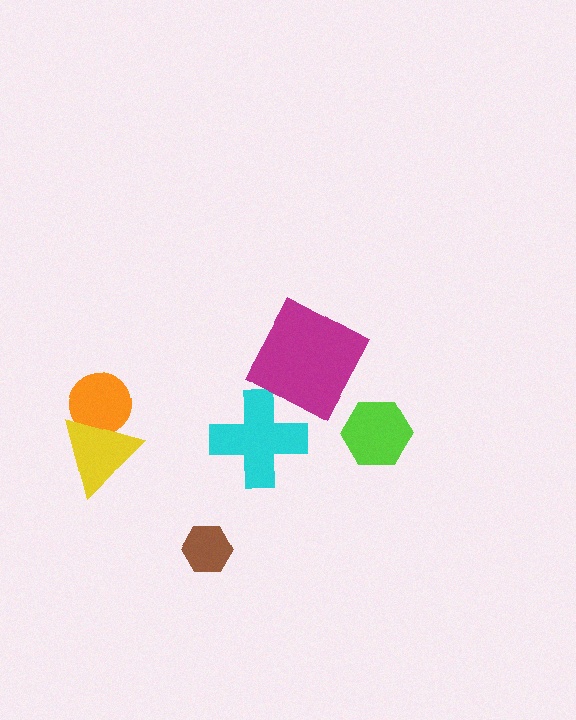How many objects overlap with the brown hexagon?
0 objects overlap with the brown hexagon.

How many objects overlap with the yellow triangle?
1 object overlaps with the yellow triangle.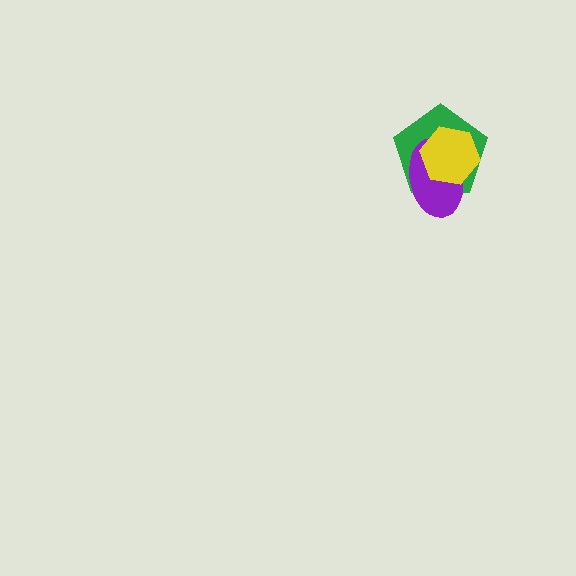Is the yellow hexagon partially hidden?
No, no other shape covers it.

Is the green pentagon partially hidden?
Yes, it is partially covered by another shape.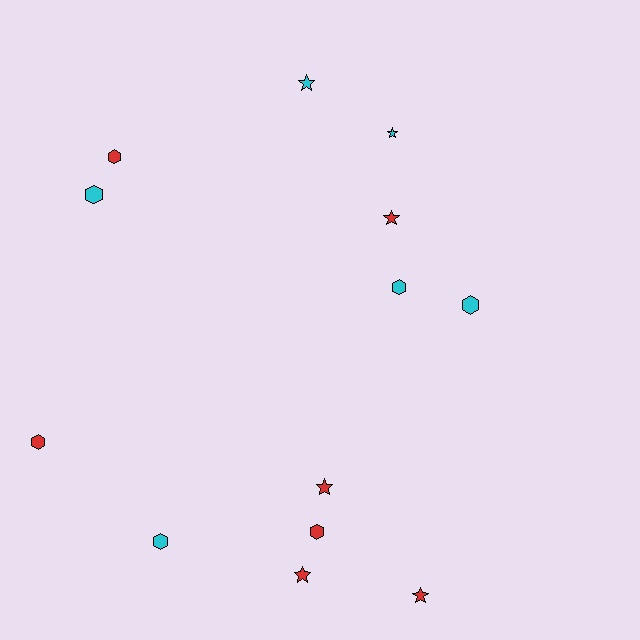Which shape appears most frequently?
Hexagon, with 7 objects.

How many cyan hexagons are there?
There are 4 cyan hexagons.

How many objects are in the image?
There are 13 objects.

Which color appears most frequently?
Red, with 7 objects.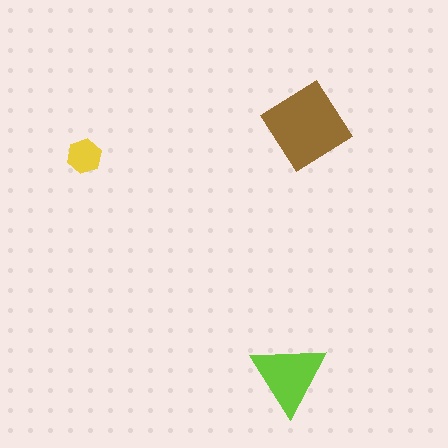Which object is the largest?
The brown diamond.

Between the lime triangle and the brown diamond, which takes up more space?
The brown diamond.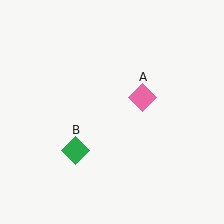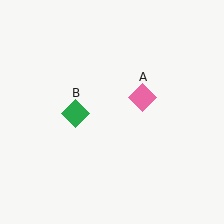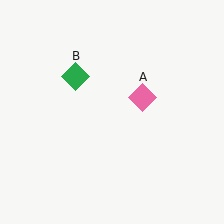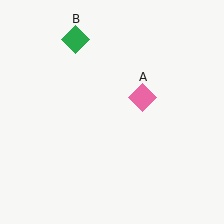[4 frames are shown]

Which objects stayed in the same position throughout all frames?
Pink diamond (object A) remained stationary.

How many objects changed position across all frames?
1 object changed position: green diamond (object B).